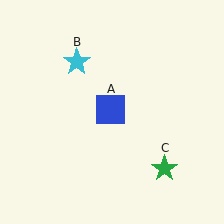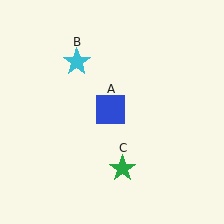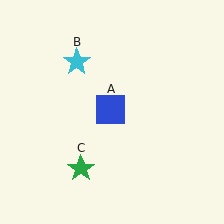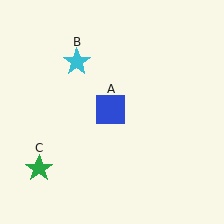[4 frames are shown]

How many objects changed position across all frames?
1 object changed position: green star (object C).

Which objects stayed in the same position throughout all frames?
Blue square (object A) and cyan star (object B) remained stationary.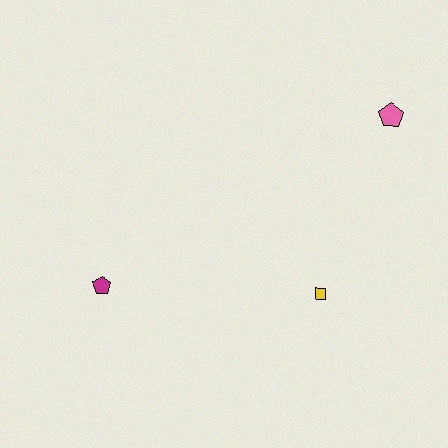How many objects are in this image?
There are 3 objects.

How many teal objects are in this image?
There are no teal objects.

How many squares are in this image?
There is 1 square.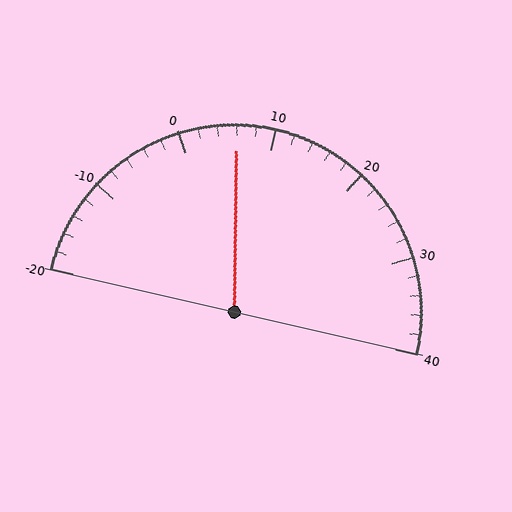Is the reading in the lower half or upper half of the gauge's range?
The reading is in the lower half of the range (-20 to 40).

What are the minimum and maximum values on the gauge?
The gauge ranges from -20 to 40.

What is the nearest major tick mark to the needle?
The nearest major tick mark is 10.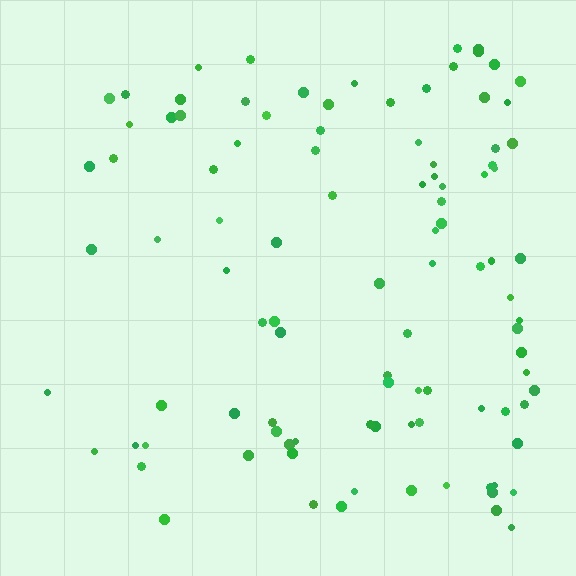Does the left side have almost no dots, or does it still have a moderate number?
Still a moderate number, just noticeably fewer than the right.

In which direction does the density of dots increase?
From left to right, with the right side densest.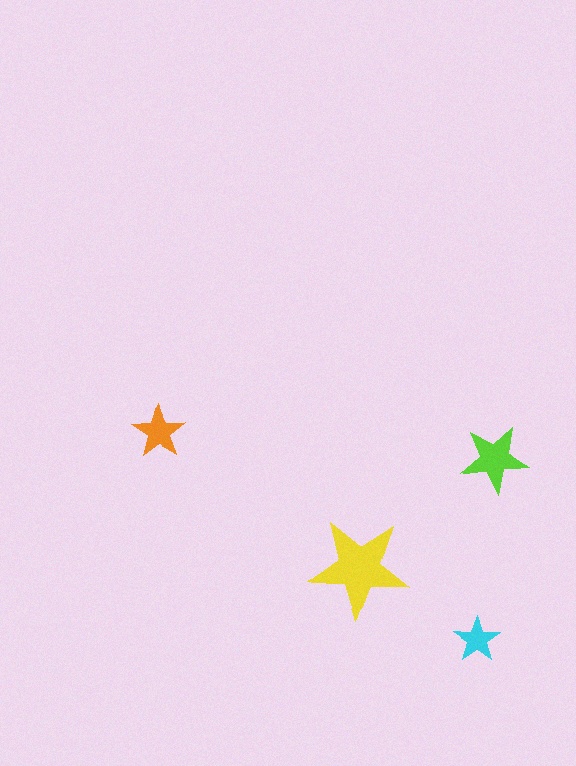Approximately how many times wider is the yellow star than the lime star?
About 1.5 times wider.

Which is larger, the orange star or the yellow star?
The yellow one.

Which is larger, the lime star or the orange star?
The lime one.